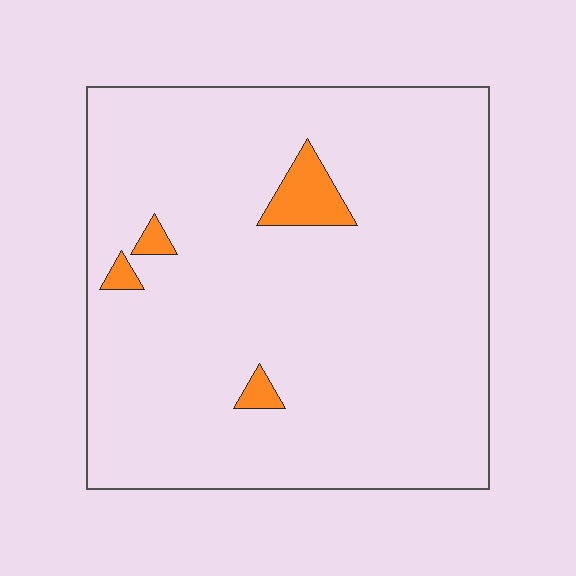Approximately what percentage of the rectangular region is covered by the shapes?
Approximately 5%.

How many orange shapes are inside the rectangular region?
4.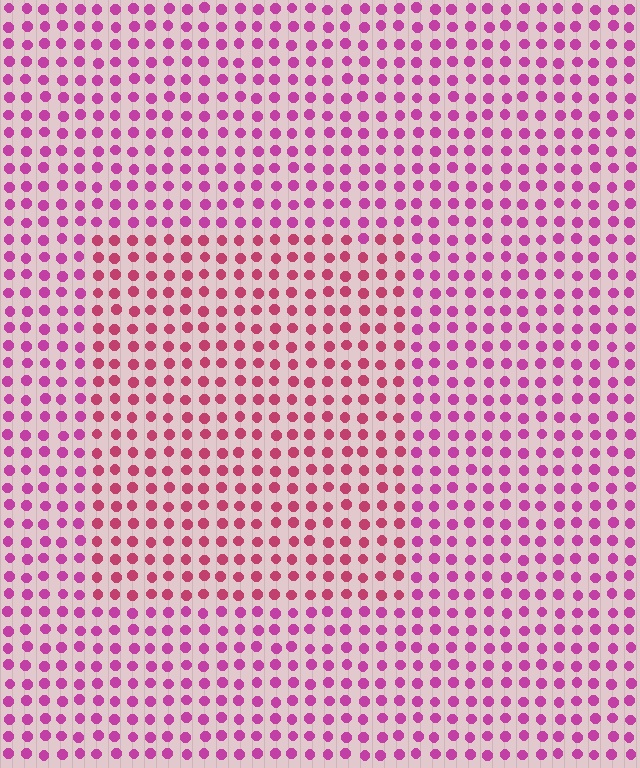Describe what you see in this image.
The image is filled with small magenta elements in a uniform arrangement. A rectangle-shaped region is visible where the elements are tinted to a slightly different hue, forming a subtle color boundary.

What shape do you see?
I see a rectangle.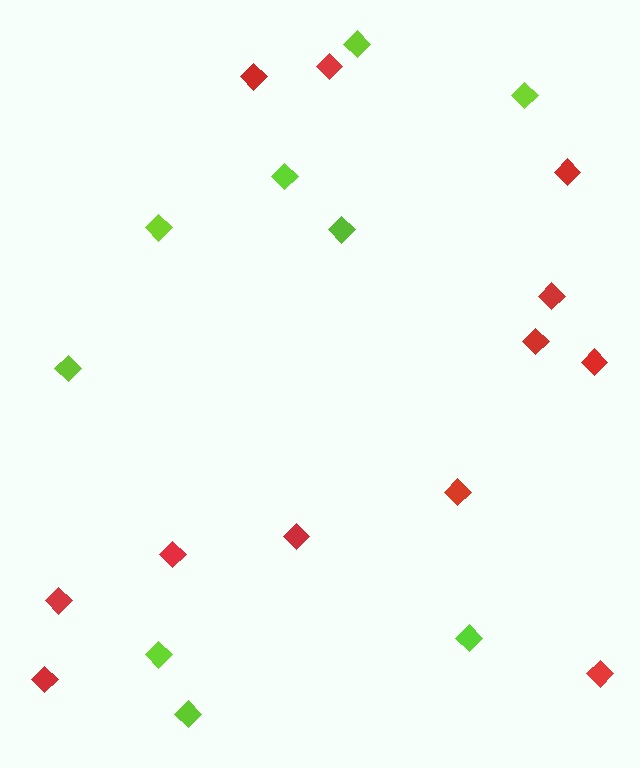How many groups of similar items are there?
There are 2 groups: one group of red diamonds (12) and one group of lime diamonds (9).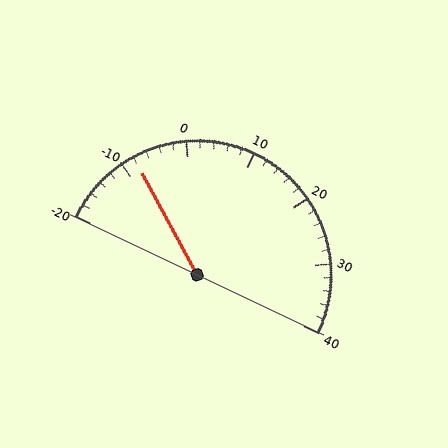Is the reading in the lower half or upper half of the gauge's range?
The reading is in the lower half of the range (-20 to 40).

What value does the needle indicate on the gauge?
The needle indicates approximately -8.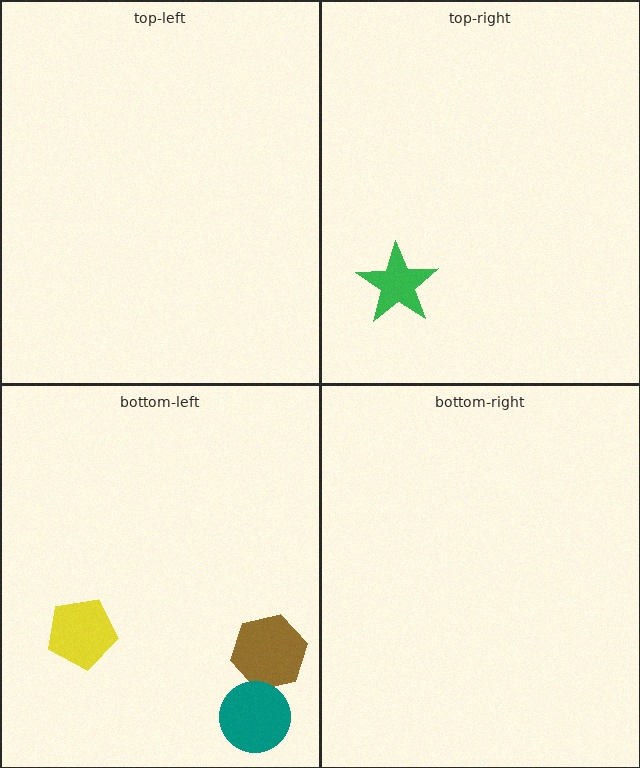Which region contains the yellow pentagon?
The bottom-left region.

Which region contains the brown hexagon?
The bottom-left region.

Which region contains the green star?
The top-right region.